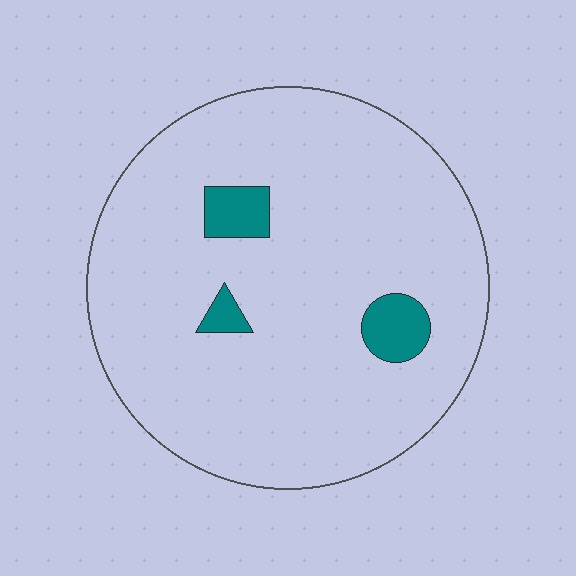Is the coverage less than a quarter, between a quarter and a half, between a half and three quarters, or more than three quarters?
Less than a quarter.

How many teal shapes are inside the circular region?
3.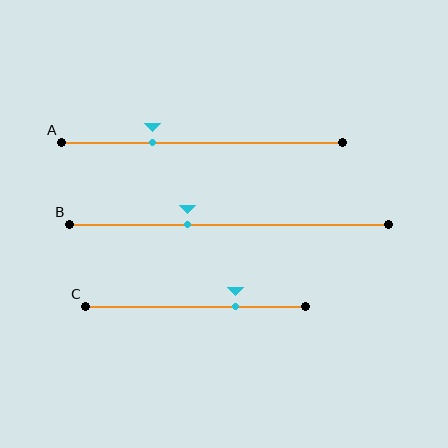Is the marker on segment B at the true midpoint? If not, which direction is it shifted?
No, the marker on segment B is shifted to the left by about 13% of the segment length.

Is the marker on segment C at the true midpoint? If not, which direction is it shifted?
No, the marker on segment C is shifted to the right by about 18% of the segment length.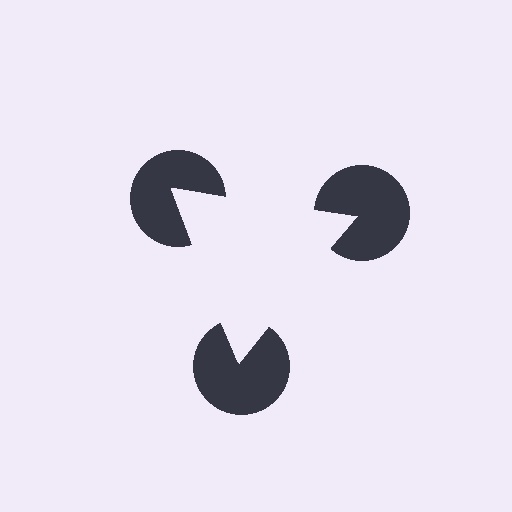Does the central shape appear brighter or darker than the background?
It typically appears slightly brighter than the background, even though no actual brightness change is drawn.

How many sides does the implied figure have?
3 sides.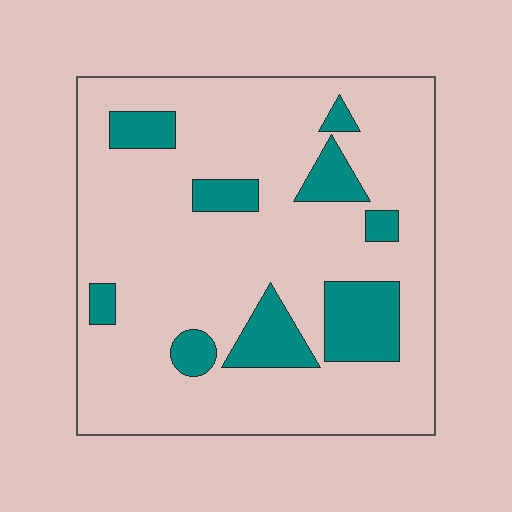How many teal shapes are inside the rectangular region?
9.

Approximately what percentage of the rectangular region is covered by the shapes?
Approximately 20%.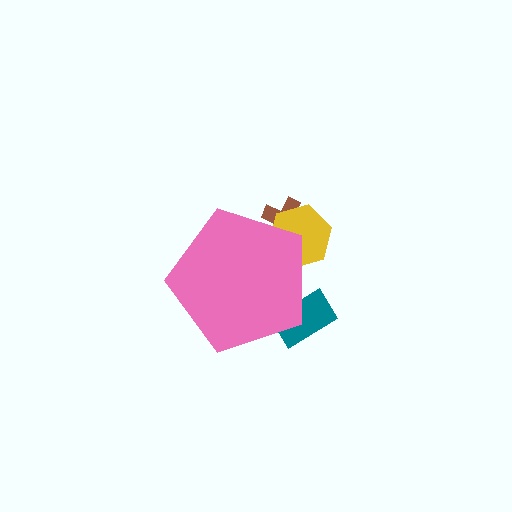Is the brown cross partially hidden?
Yes, the brown cross is partially hidden behind the pink pentagon.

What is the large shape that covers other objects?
A pink pentagon.